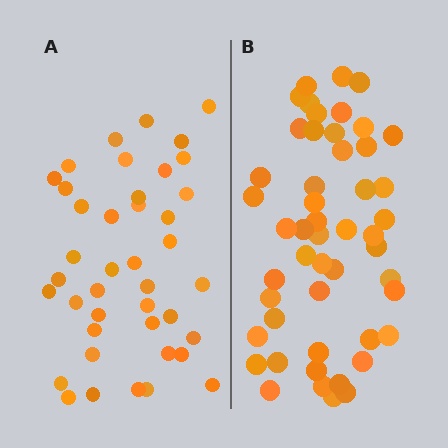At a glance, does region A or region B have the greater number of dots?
Region B (the right region) has more dots.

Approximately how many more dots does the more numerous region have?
Region B has roughly 8 or so more dots than region A.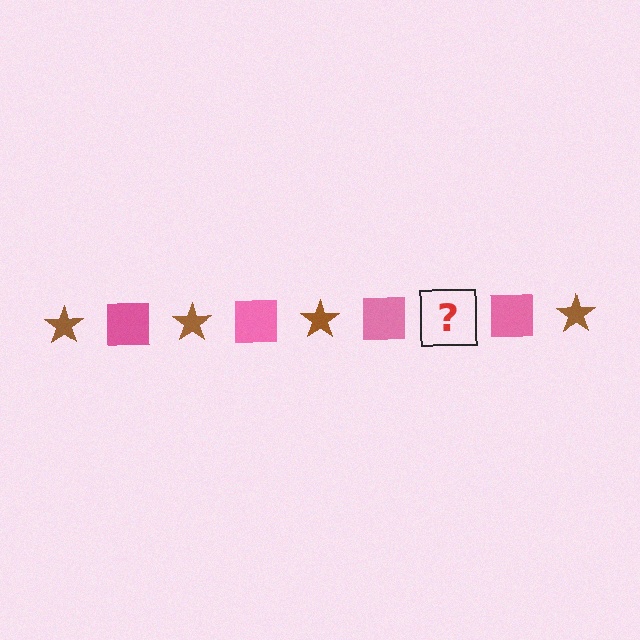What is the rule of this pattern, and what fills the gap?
The rule is that the pattern alternates between brown star and pink square. The gap should be filled with a brown star.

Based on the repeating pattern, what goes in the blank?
The blank should be a brown star.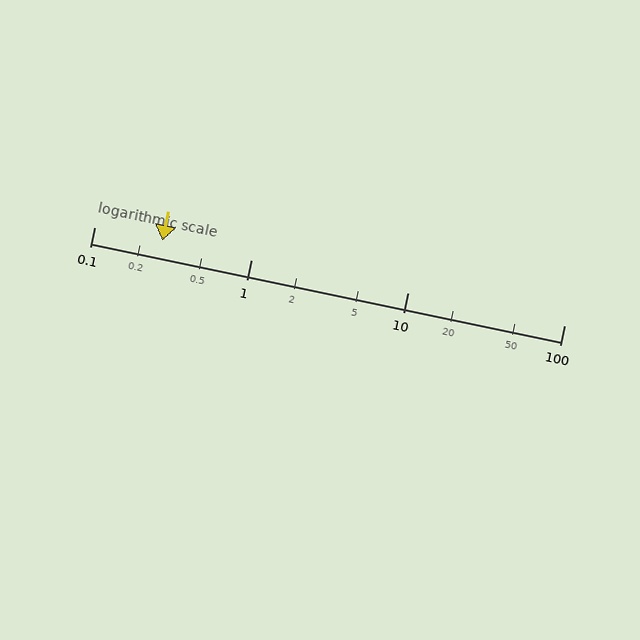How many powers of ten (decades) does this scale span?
The scale spans 3 decades, from 0.1 to 100.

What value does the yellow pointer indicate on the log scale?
The pointer indicates approximately 0.27.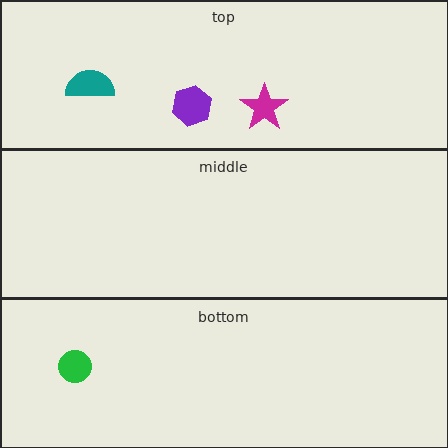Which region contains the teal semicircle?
The top region.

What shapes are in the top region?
The magenta star, the teal semicircle, the purple hexagon.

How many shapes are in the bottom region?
1.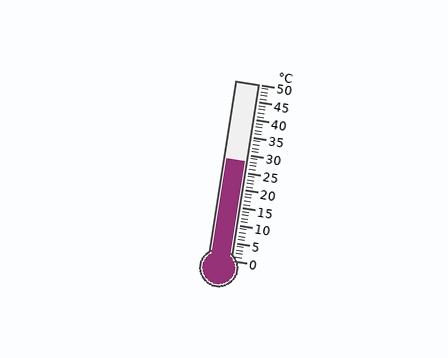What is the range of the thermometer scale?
The thermometer scale ranges from 0°C to 50°C.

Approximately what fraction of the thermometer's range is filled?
The thermometer is filled to approximately 55% of its range.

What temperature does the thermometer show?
The thermometer shows approximately 28°C.